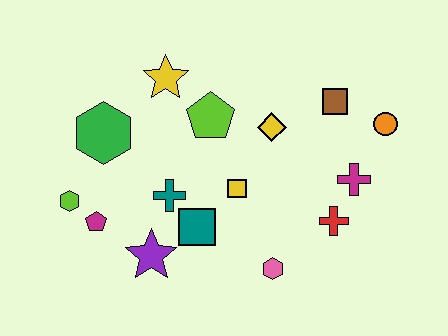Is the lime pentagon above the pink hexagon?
Yes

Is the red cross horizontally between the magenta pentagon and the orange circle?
Yes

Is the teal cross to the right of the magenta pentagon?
Yes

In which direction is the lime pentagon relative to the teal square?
The lime pentagon is above the teal square.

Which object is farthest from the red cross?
The lime hexagon is farthest from the red cross.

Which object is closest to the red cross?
The magenta cross is closest to the red cross.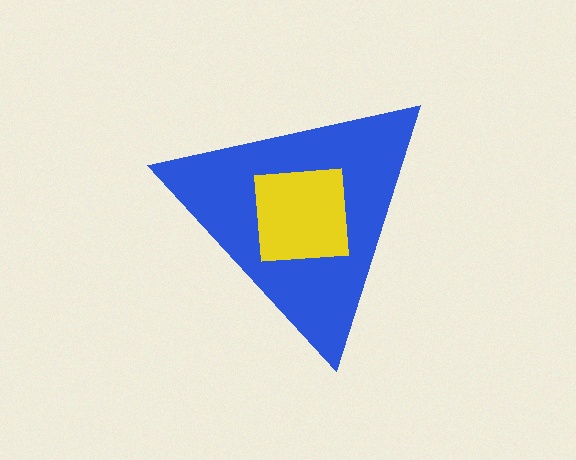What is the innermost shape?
The yellow square.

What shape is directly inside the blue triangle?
The yellow square.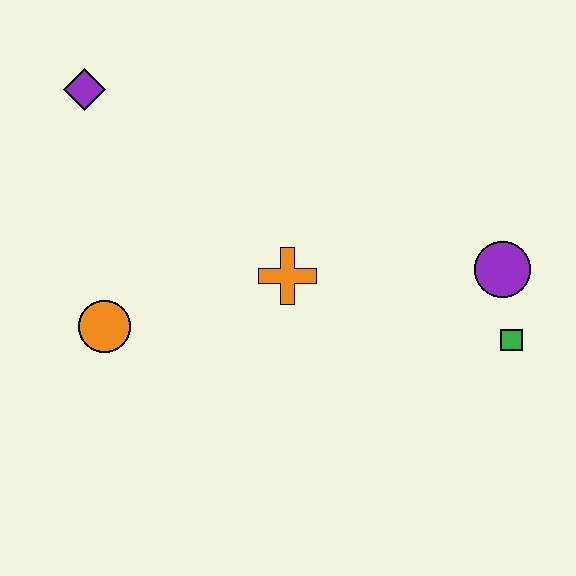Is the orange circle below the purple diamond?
Yes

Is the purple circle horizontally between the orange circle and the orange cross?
No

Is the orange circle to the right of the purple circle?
No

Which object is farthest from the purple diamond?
The green square is farthest from the purple diamond.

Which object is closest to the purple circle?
The green square is closest to the purple circle.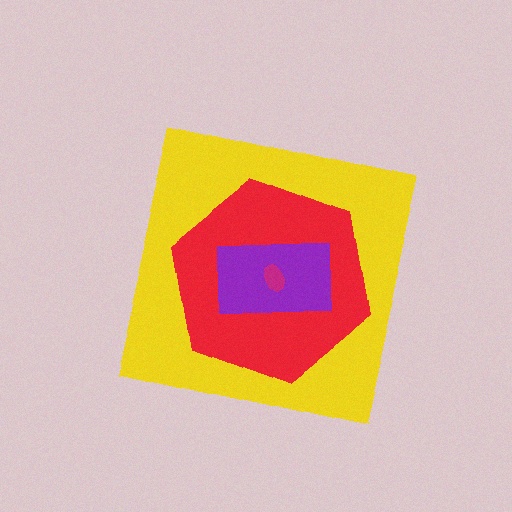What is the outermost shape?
The yellow square.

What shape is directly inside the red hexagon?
The purple rectangle.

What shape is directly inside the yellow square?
The red hexagon.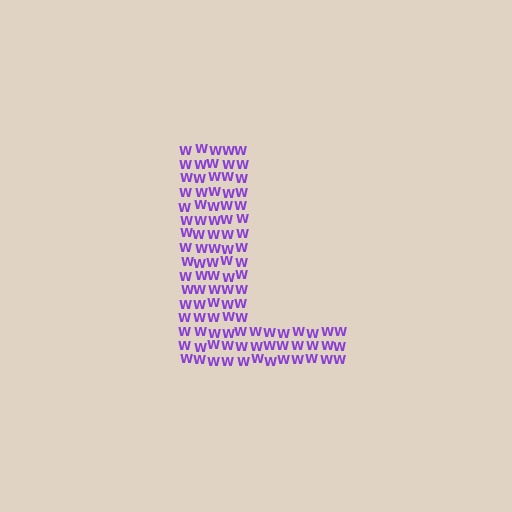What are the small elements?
The small elements are letter W's.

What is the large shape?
The large shape is the letter L.